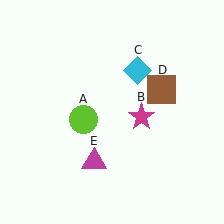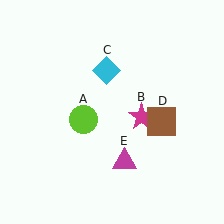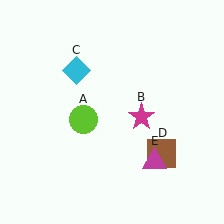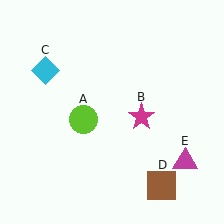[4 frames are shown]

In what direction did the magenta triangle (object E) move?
The magenta triangle (object E) moved right.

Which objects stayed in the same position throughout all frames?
Lime circle (object A) and magenta star (object B) remained stationary.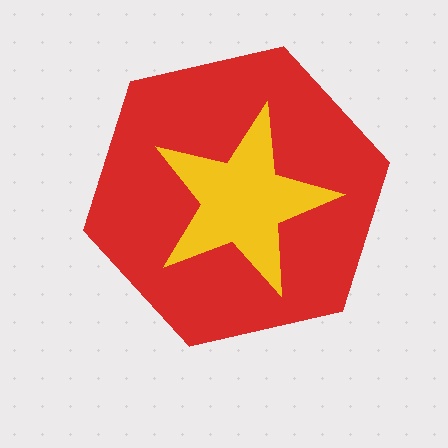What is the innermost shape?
The yellow star.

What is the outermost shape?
The red hexagon.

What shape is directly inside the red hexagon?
The yellow star.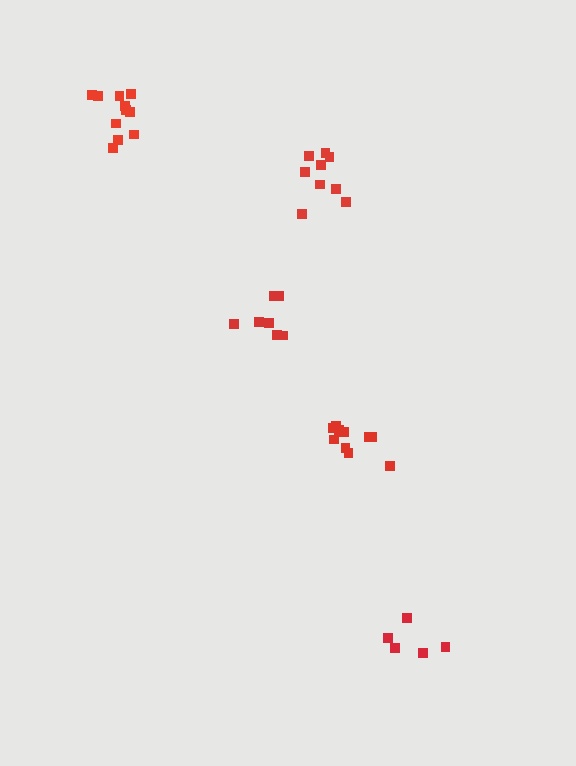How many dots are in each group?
Group 1: 7 dots, Group 2: 5 dots, Group 3: 9 dots, Group 4: 11 dots, Group 5: 11 dots (43 total).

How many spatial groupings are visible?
There are 5 spatial groupings.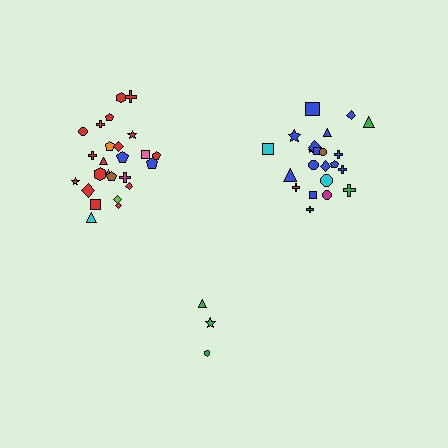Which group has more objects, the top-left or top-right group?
The top-left group.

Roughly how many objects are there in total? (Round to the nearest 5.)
Roughly 50 objects in total.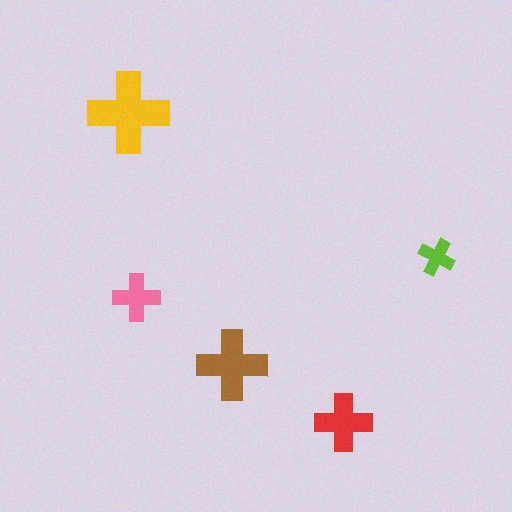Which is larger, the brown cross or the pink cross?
The brown one.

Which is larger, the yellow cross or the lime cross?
The yellow one.